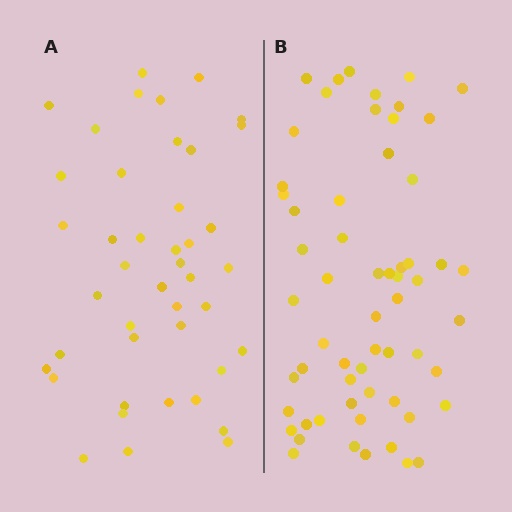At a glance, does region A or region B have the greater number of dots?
Region B (the right region) has more dots.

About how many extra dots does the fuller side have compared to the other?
Region B has approximately 15 more dots than region A.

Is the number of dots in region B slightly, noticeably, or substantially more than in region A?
Region B has noticeably more, but not dramatically so. The ratio is roughly 1.4 to 1.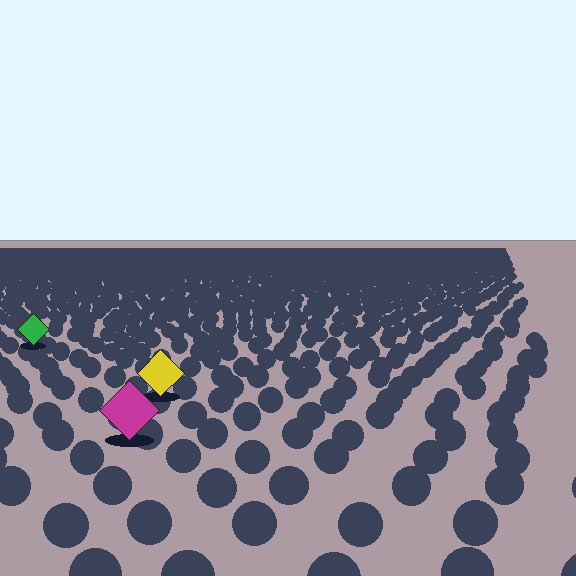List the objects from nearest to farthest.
From nearest to farthest: the magenta diamond, the yellow diamond, the green diamond.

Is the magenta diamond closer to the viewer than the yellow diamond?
Yes. The magenta diamond is closer — you can tell from the texture gradient: the ground texture is coarser near it.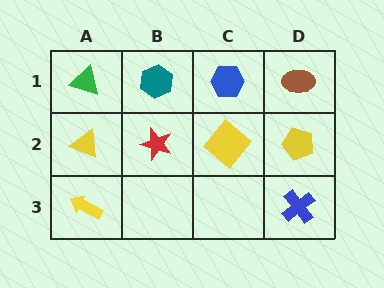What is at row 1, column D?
A brown ellipse.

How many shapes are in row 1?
4 shapes.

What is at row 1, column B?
A teal hexagon.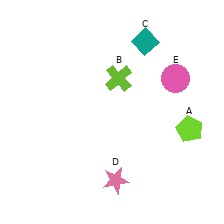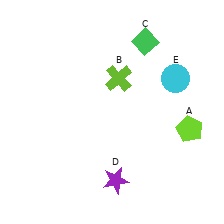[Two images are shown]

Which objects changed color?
C changed from teal to green. D changed from pink to purple. E changed from pink to cyan.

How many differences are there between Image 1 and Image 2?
There are 3 differences between the two images.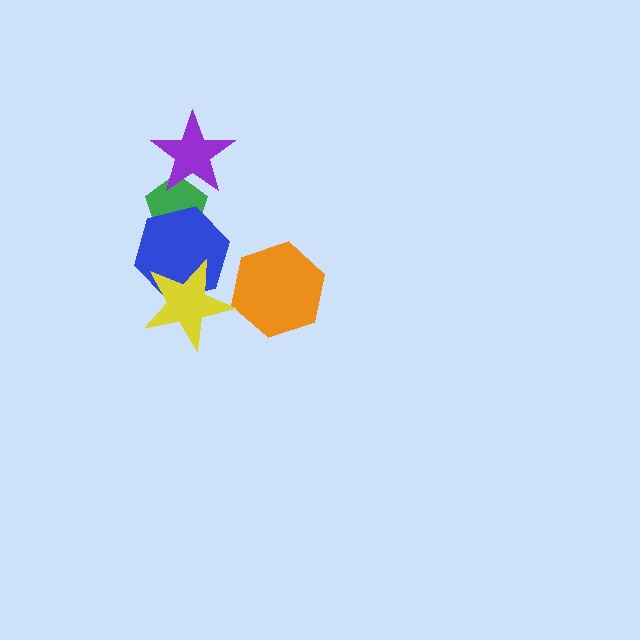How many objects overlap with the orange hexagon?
0 objects overlap with the orange hexagon.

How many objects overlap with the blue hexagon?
2 objects overlap with the blue hexagon.